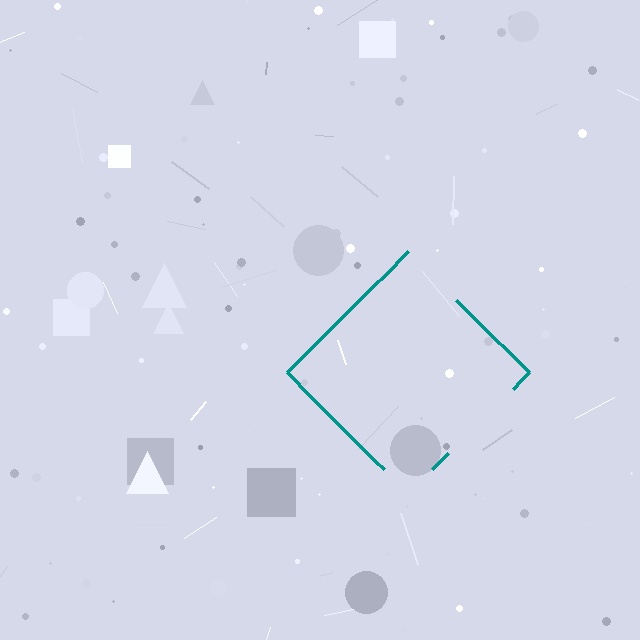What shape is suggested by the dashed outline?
The dashed outline suggests a diamond.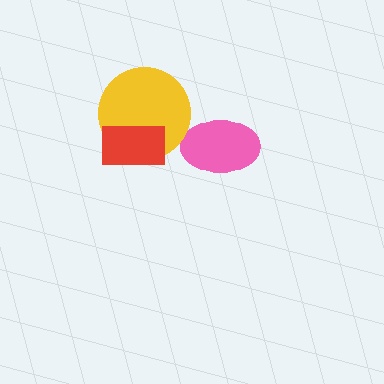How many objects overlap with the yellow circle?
1 object overlaps with the yellow circle.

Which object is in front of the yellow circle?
The red rectangle is in front of the yellow circle.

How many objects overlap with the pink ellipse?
0 objects overlap with the pink ellipse.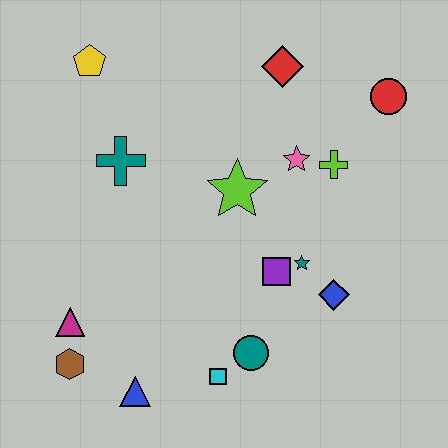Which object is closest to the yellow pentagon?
The teal cross is closest to the yellow pentagon.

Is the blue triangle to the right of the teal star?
No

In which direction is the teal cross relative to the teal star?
The teal cross is to the left of the teal star.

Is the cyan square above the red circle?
No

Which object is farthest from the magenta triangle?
The red circle is farthest from the magenta triangle.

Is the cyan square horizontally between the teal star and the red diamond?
No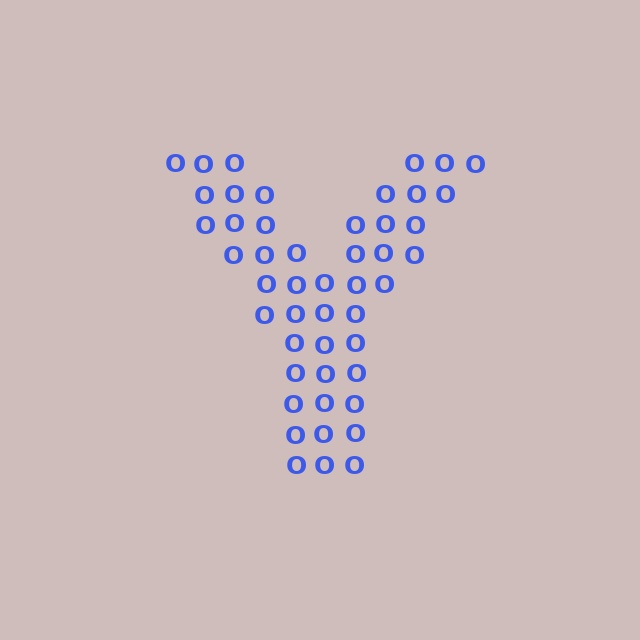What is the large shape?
The large shape is the letter Y.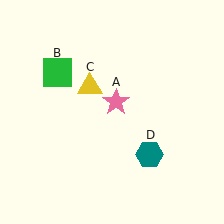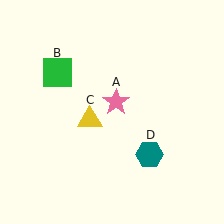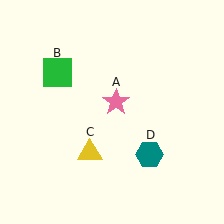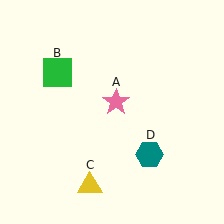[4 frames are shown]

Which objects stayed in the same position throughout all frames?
Pink star (object A) and green square (object B) and teal hexagon (object D) remained stationary.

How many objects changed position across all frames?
1 object changed position: yellow triangle (object C).